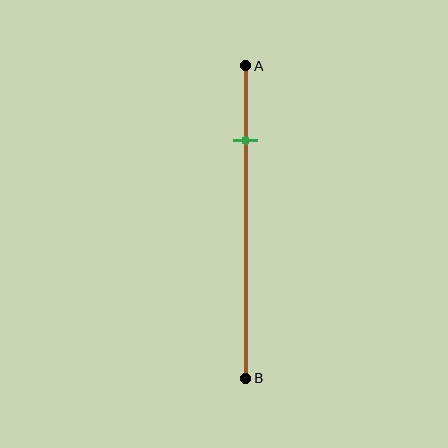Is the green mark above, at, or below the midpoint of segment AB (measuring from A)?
The green mark is above the midpoint of segment AB.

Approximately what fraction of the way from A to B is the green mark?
The green mark is approximately 25% of the way from A to B.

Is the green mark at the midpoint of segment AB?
No, the mark is at about 25% from A, not at the 50% midpoint.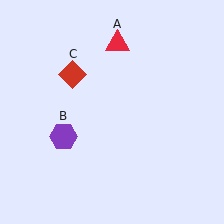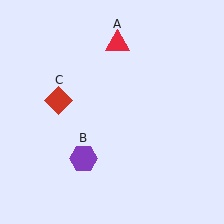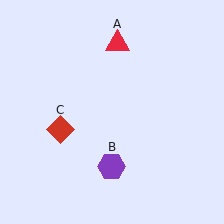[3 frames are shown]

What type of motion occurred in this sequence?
The purple hexagon (object B), red diamond (object C) rotated counterclockwise around the center of the scene.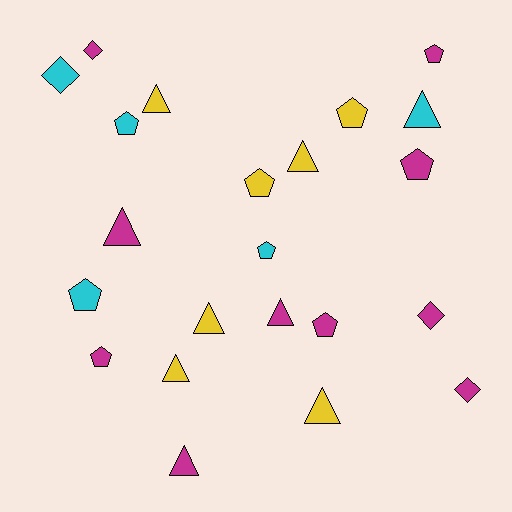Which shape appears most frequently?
Pentagon, with 9 objects.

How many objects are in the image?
There are 22 objects.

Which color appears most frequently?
Magenta, with 10 objects.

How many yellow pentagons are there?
There are 2 yellow pentagons.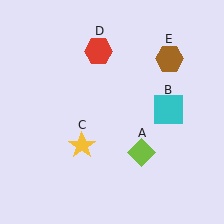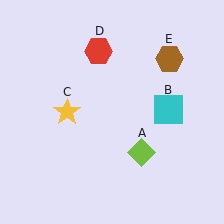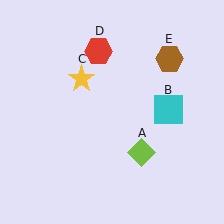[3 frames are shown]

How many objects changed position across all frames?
1 object changed position: yellow star (object C).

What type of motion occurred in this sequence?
The yellow star (object C) rotated clockwise around the center of the scene.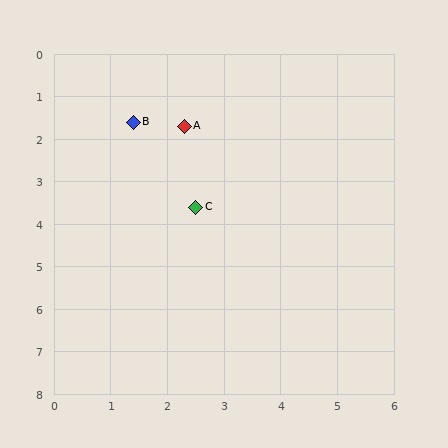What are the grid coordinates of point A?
Point A is at approximately (2.3, 1.7).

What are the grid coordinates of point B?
Point B is at approximately (1.4, 1.6).